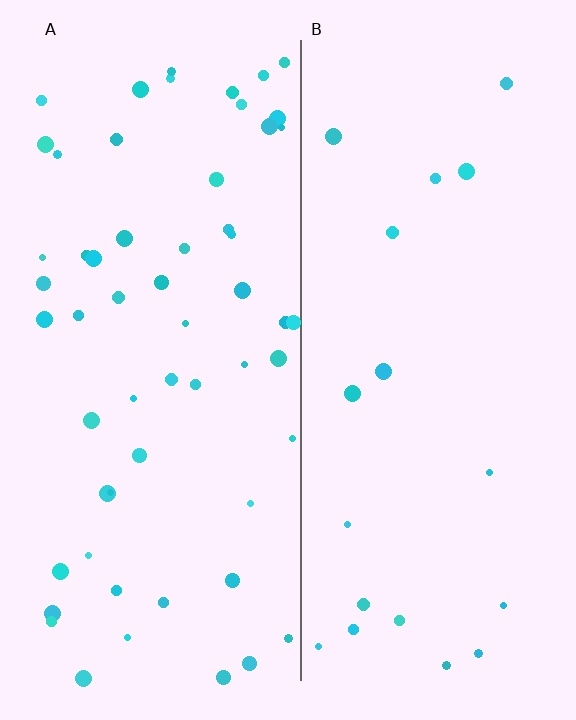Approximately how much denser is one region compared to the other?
Approximately 3.0× — region A over region B.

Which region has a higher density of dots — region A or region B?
A (the left).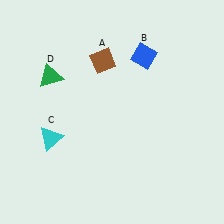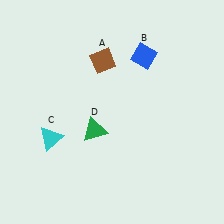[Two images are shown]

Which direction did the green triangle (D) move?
The green triangle (D) moved down.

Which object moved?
The green triangle (D) moved down.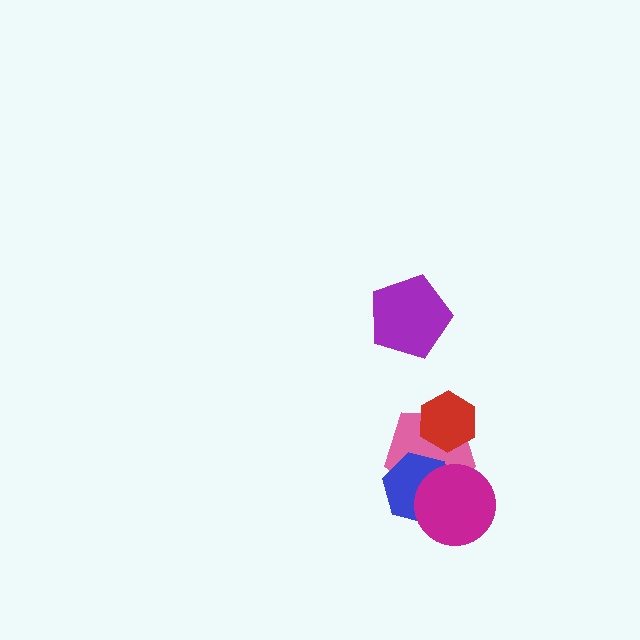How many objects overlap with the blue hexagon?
2 objects overlap with the blue hexagon.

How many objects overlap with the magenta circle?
2 objects overlap with the magenta circle.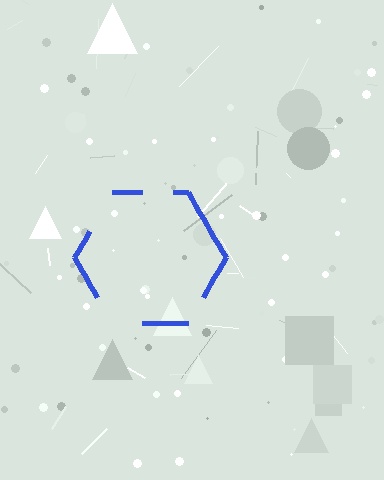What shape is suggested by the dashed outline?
The dashed outline suggests a hexagon.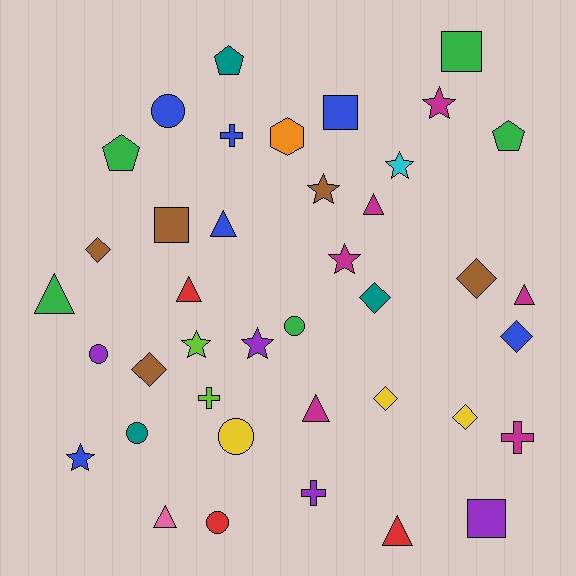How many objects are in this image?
There are 40 objects.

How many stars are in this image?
There are 7 stars.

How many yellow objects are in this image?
There are 3 yellow objects.